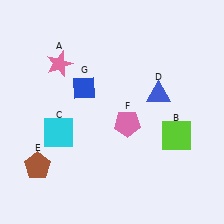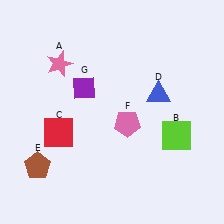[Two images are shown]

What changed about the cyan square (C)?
In Image 1, C is cyan. In Image 2, it changed to red.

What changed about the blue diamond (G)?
In Image 1, G is blue. In Image 2, it changed to purple.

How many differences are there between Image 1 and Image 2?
There are 2 differences between the two images.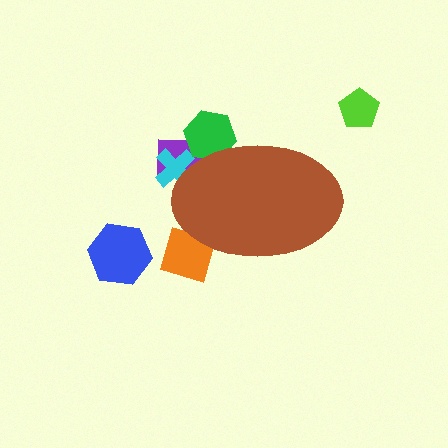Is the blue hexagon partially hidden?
No, the blue hexagon is fully visible.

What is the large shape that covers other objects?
A brown ellipse.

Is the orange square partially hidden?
Yes, the orange square is partially hidden behind the brown ellipse.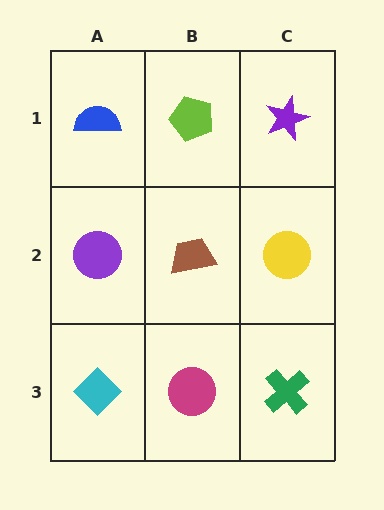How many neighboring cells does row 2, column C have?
3.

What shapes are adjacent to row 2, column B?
A lime pentagon (row 1, column B), a magenta circle (row 3, column B), a purple circle (row 2, column A), a yellow circle (row 2, column C).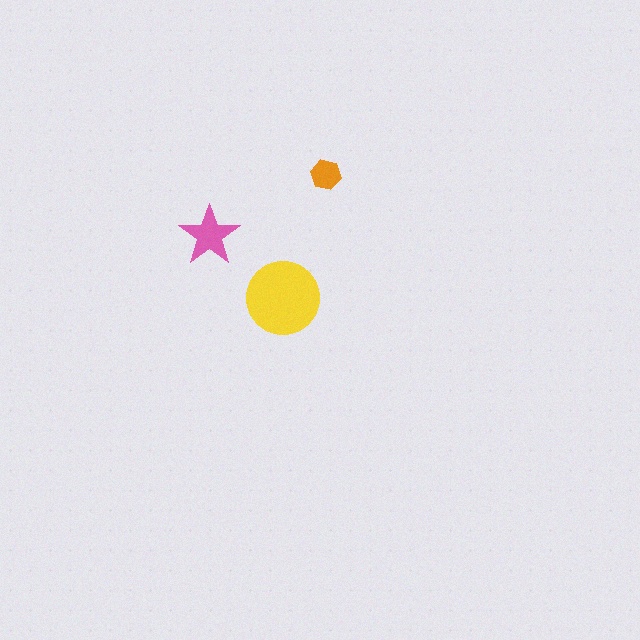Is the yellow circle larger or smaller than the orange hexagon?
Larger.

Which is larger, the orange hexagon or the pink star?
The pink star.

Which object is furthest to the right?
The orange hexagon is rightmost.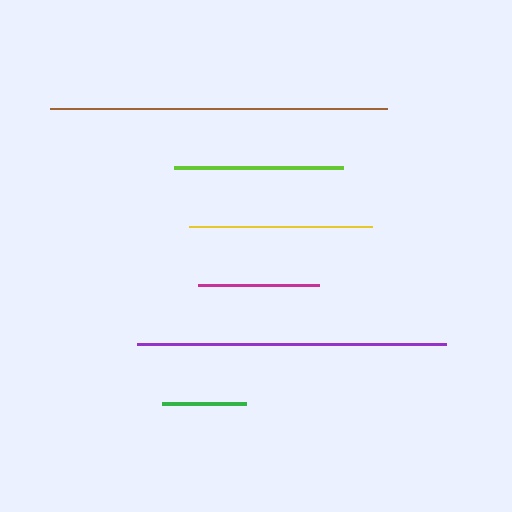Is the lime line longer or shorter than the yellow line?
The yellow line is longer than the lime line.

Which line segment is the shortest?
The green line is the shortest at approximately 84 pixels.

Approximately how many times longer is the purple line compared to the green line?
The purple line is approximately 3.7 times the length of the green line.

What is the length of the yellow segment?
The yellow segment is approximately 183 pixels long.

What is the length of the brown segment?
The brown segment is approximately 338 pixels long.